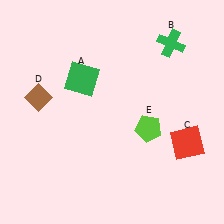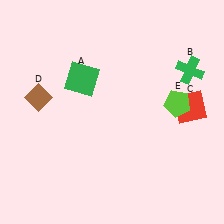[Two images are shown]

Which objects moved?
The objects that moved are: the green cross (B), the red square (C), the lime pentagon (E).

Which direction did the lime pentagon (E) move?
The lime pentagon (E) moved right.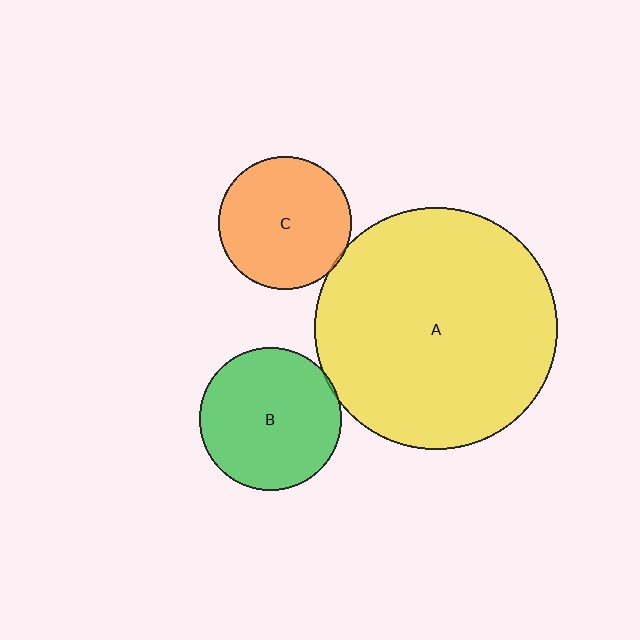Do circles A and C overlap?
Yes.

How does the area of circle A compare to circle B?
Approximately 2.9 times.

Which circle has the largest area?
Circle A (yellow).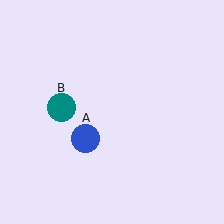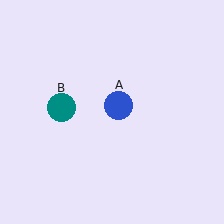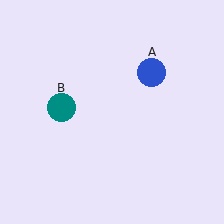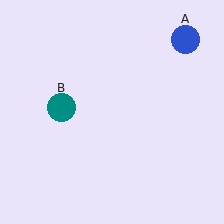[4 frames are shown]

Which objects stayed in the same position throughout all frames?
Teal circle (object B) remained stationary.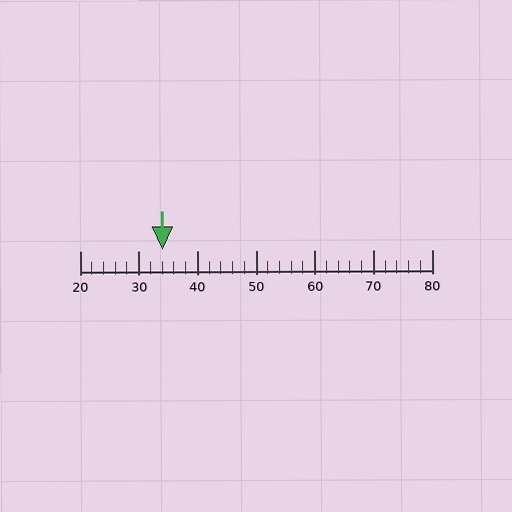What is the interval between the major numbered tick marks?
The major tick marks are spaced 10 units apart.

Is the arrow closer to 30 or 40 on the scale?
The arrow is closer to 30.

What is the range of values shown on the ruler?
The ruler shows values from 20 to 80.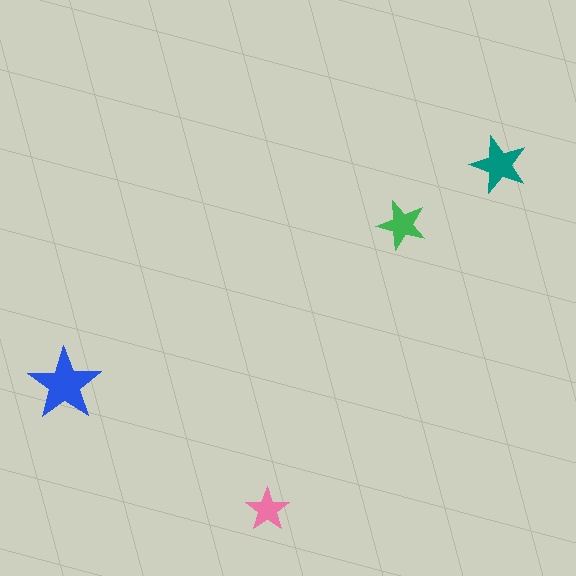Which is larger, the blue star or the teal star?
The blue one.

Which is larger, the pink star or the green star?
The green one.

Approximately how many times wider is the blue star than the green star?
About 1.5 times wider.